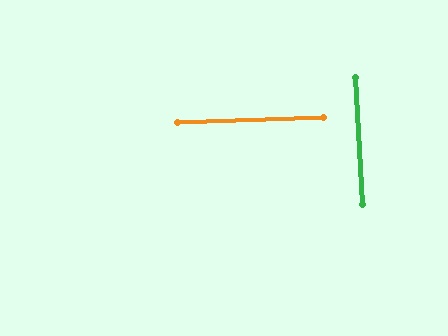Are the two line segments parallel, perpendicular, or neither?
Perpendicular — they meet at approximately 88°.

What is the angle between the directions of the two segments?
Approximately 88 degrees.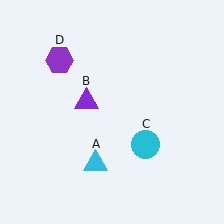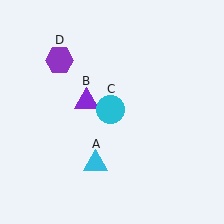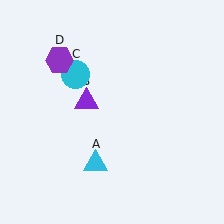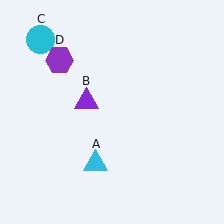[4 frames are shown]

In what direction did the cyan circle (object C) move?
The cyan circle (object C) moved up and to the left.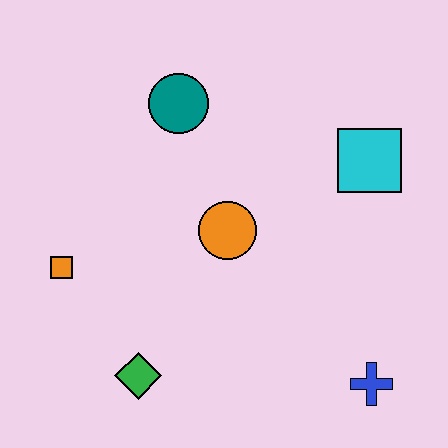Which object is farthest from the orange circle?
The blue cross is farthest from the orange circle.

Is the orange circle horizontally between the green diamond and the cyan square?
Yes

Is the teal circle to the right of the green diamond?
Yes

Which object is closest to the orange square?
The green diamond is closest to the orange square.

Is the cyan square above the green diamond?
Yes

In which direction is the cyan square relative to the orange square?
The cyan square is to the right of the orange square.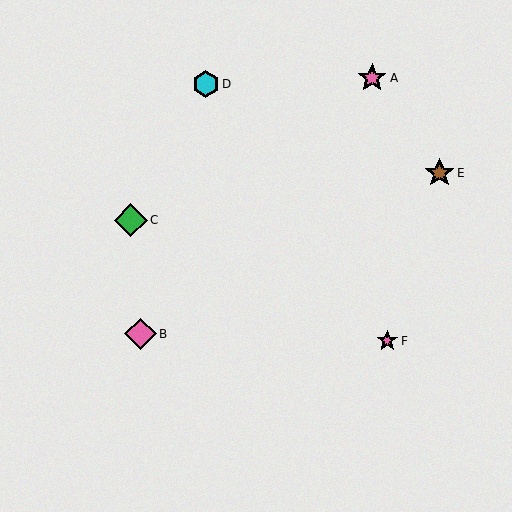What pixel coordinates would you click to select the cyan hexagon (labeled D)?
Click at (206, 84) to select the cyan hexagon D.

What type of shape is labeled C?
Shape C is a green diamond.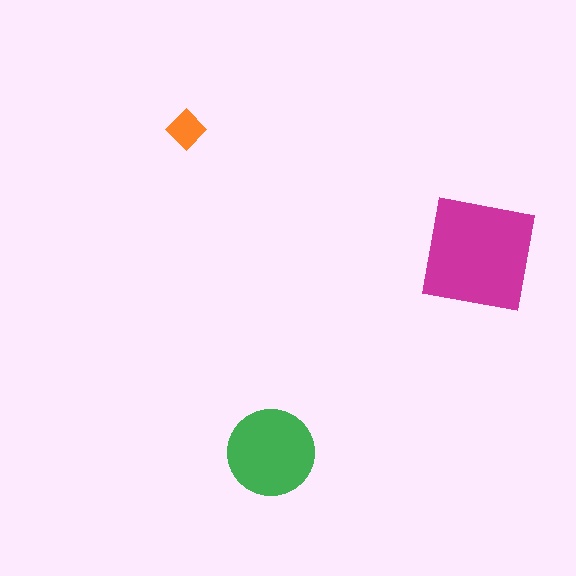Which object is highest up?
The orange diamond is topmost.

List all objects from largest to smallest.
The magenta square, the green circle, the orange diamond.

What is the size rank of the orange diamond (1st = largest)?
3rd.